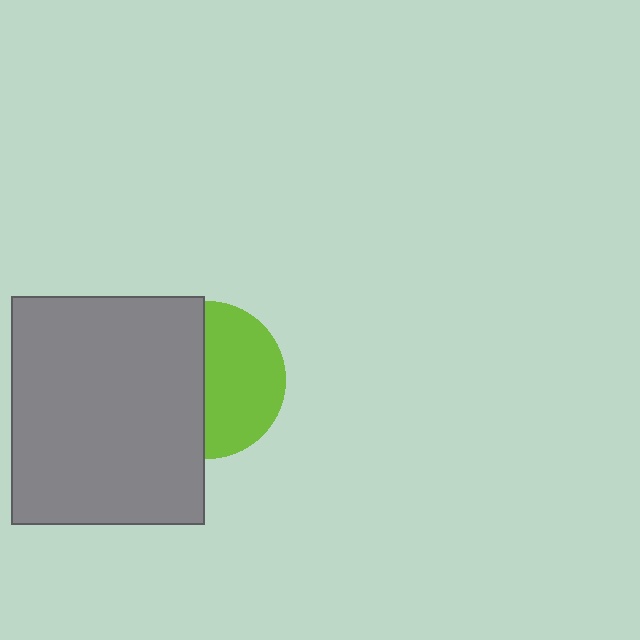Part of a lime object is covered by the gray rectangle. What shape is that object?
It is a circle.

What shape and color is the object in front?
The object in front is a gray rectangle.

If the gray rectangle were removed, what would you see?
You would see the complete lime circle.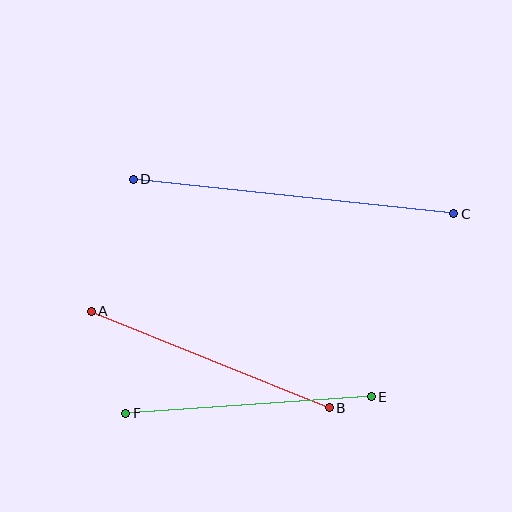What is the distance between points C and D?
The distance is approximately 322 pixels.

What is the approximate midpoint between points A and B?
The midpoint is at approximately (210, 360) pixels.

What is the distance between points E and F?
The distance is approximately 246 pixels.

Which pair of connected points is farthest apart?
Points C and D are farthest apart.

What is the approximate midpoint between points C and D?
The midpoint is at approximately (294, 197) pixels.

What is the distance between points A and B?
The distance is approximately 257 pixels.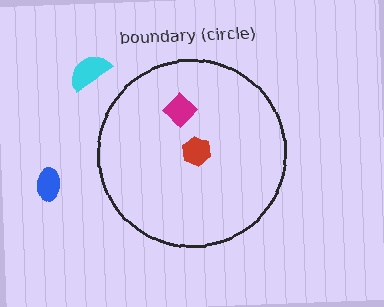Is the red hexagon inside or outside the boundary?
Inside.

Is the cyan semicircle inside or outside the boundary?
Outside.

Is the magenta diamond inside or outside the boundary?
Inside.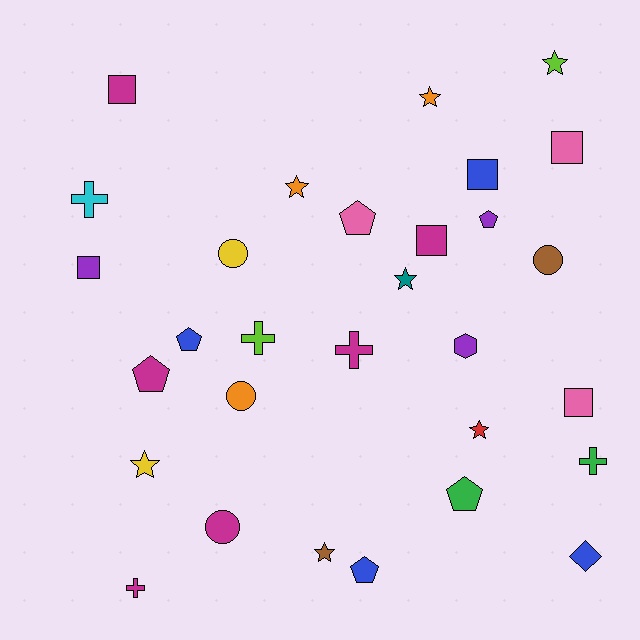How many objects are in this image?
There are 30 objects.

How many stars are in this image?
There are 7 stars.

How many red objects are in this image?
There is 1 red object.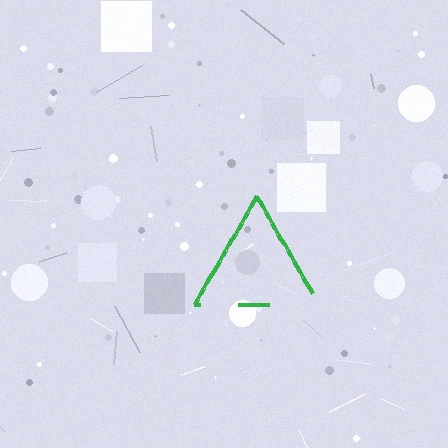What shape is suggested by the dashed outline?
The dashed outline suggests a triangle.